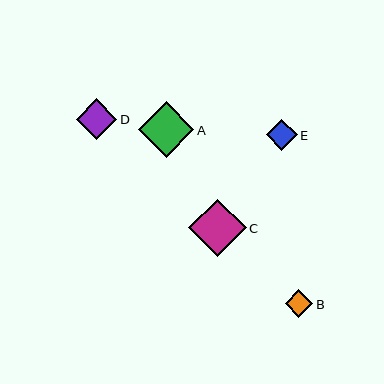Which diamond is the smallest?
Diamond B is the smallest with a size of approximately 28 pixels.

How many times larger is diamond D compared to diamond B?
Diamond D is approximately 1.5 times the size of diamond B.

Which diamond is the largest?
Diamond C is the largest with a size of approximately 58 pixels.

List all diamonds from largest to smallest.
From largest to smallest: C, A, D, E, B.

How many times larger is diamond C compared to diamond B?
Diamond C is approximately 2.1 times the size of diamond B.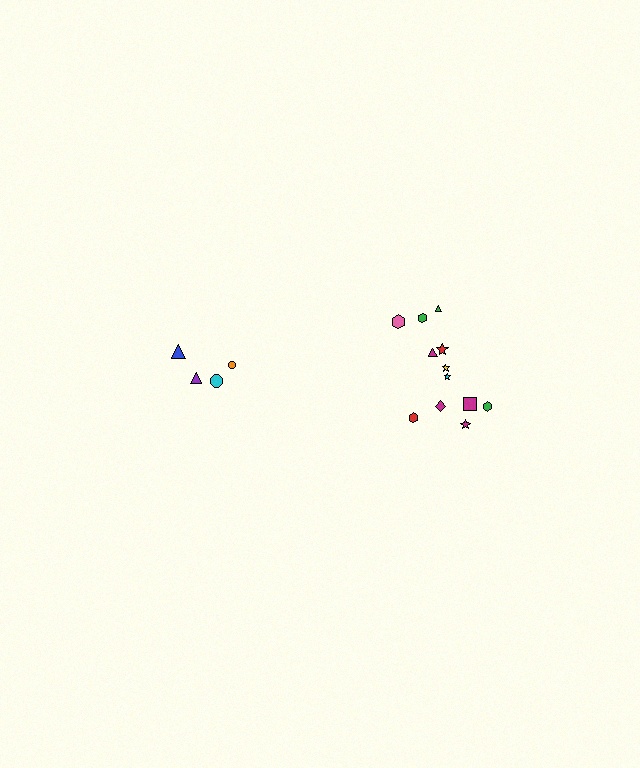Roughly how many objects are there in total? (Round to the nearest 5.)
Roughly 15 objects in total.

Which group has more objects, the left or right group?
The right group.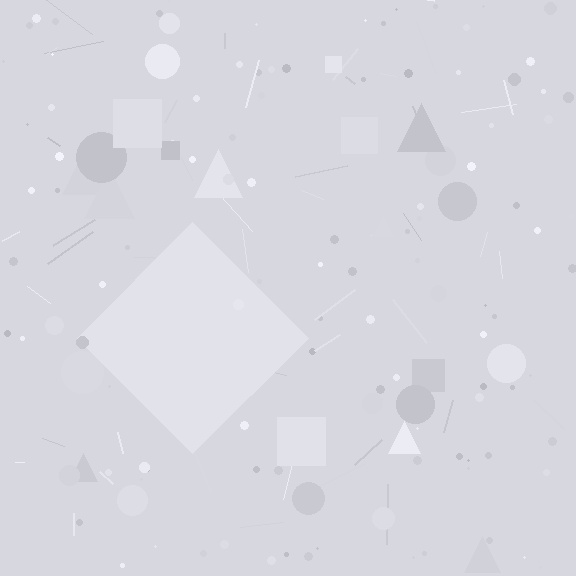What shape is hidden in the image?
A diamond is hidden in the image.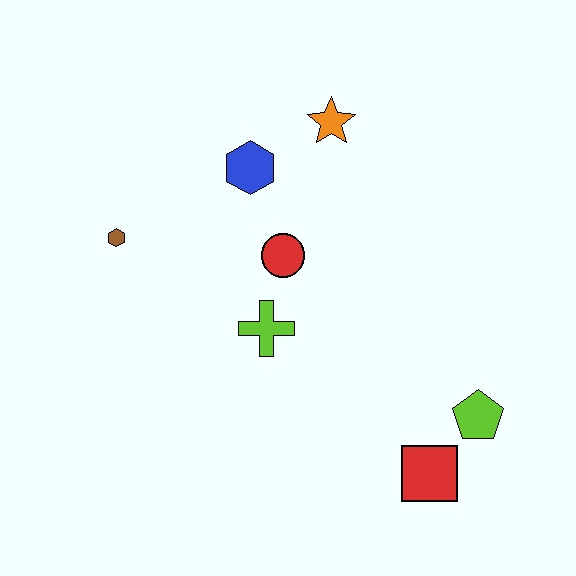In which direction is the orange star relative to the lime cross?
The orange star is above the lime cross.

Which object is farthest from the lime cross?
The lime pentagon is farthest from the lime cross.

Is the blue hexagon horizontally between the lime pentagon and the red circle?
No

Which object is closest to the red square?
The lime pentagon is closest to the red square.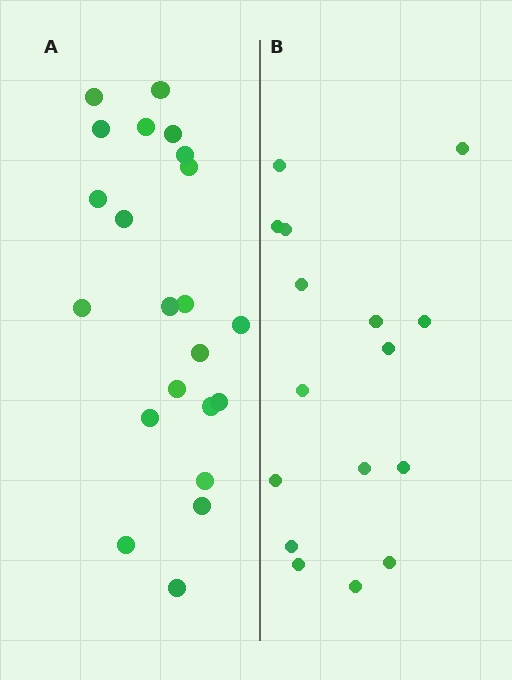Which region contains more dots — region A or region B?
Region A (the left region) has more dots.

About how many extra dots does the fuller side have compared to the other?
Region A has about 6 more dots than region B.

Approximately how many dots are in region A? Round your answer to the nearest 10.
About 20 dots. (The exact count is 22, which rounds to 20.)